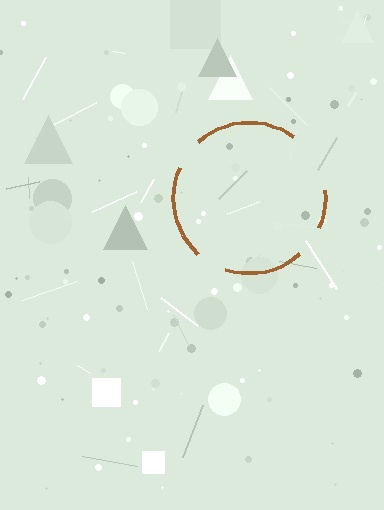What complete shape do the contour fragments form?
The contour fragments form a circle.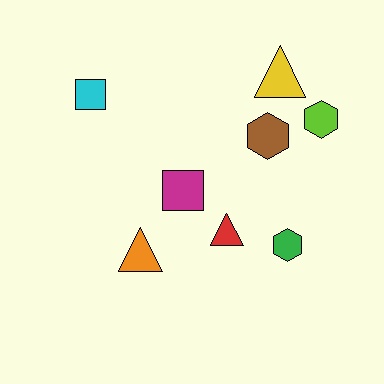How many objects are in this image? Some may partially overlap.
There are 8 objects.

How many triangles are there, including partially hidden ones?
There are 3 triangles.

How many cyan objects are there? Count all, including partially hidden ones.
There is 1 cyan object.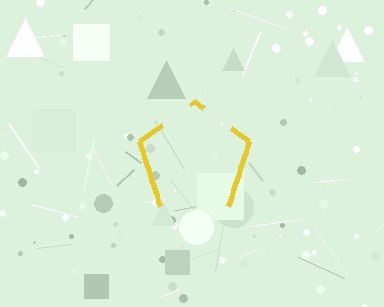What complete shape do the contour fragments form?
The contour fragments form a pentagon.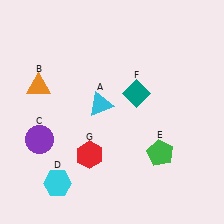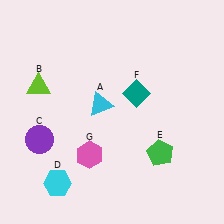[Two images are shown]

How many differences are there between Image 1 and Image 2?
There are 2 differences between the two images.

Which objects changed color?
B changed from orange to lime. G changed from red to pink.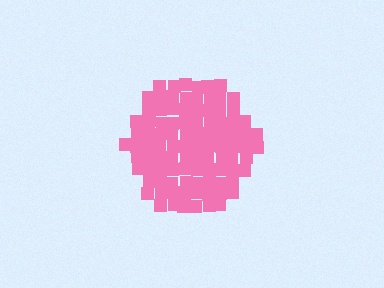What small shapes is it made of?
It is made of small squares.